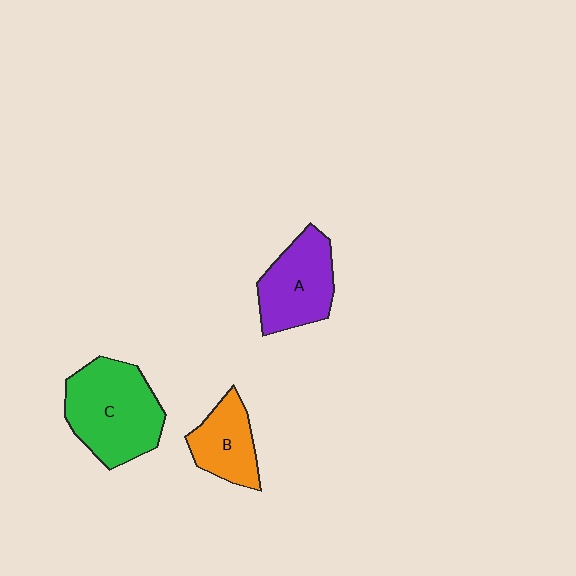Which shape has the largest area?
Shape C (green).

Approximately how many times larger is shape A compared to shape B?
Approximately 1.3 times.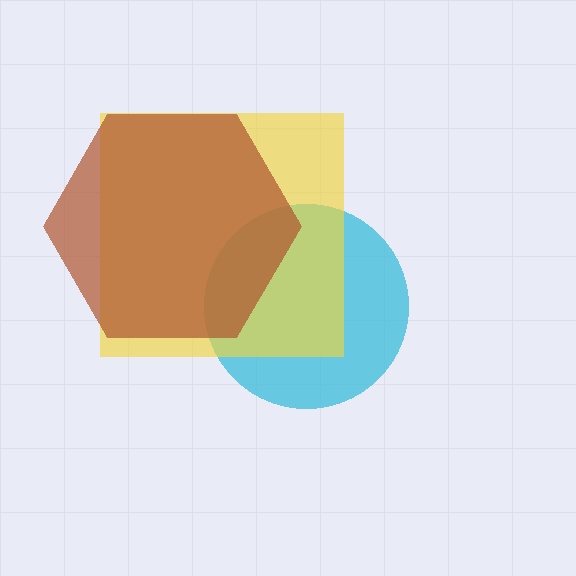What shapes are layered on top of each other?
The layered shapes are: a cyan circle, a yellow square, a brown hexagon.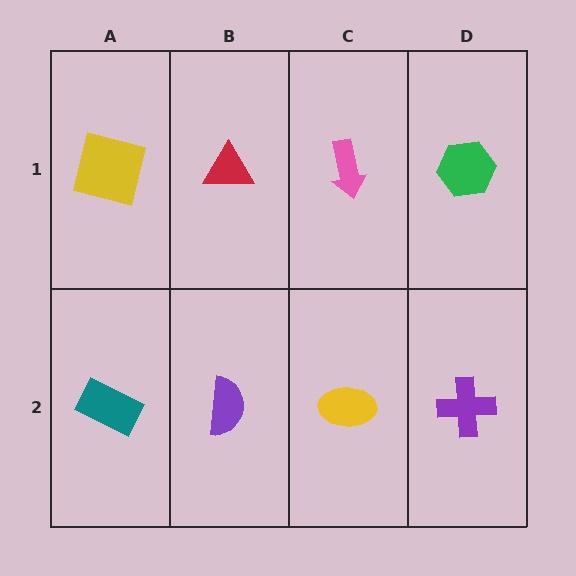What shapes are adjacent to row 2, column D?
A green hexagon (row 1, column D), a yellow ellipse (row 2, column C).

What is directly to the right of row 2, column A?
A purple semicircle.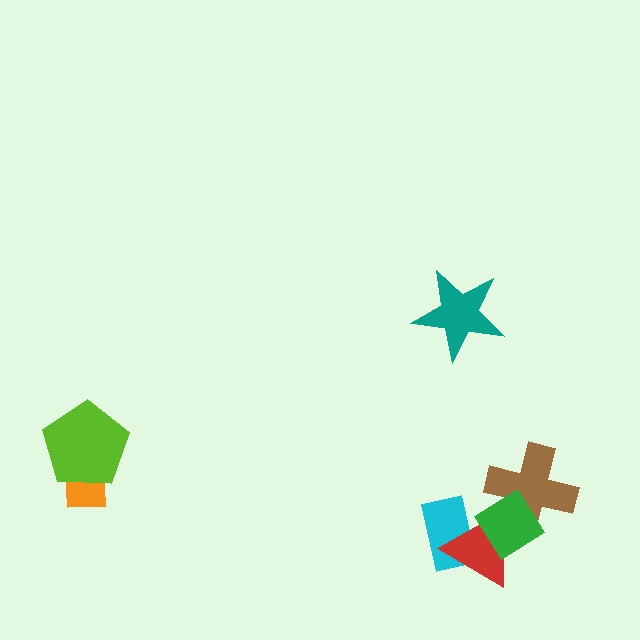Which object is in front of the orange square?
The lime pentagon is in front of the orange square.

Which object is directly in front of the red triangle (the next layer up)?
The brown cross is directly in front of the red triangle.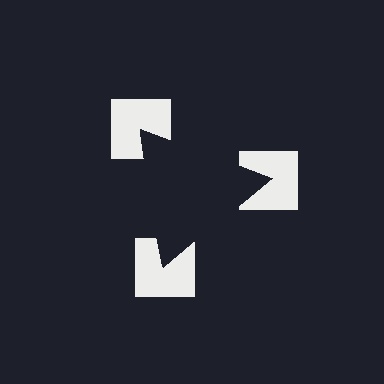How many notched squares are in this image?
There are 3 — one at each vertex of the illusory triangle.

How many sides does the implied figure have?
3 sides.